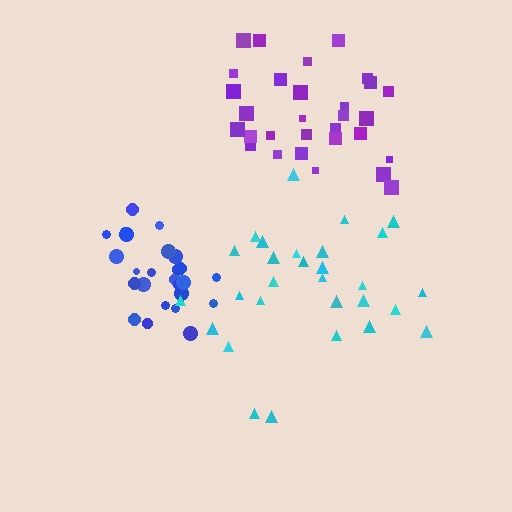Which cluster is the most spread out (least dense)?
Cyan.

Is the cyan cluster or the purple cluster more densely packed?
Purple.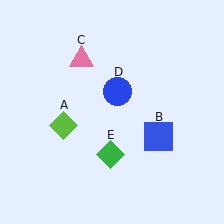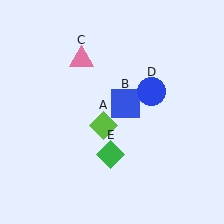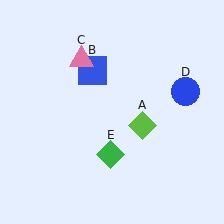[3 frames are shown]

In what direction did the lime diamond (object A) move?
The lime diamond (object A) moved right.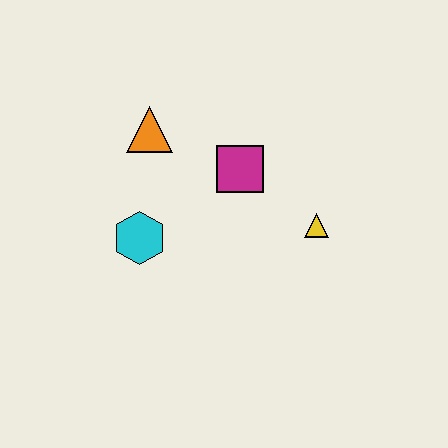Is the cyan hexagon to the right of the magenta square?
No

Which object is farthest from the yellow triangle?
The orange triangle is farthest from the yellow triangle.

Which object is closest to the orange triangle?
The magenta square is closest to the orange triangle.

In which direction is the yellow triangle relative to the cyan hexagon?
The yellow triangle is to the right of the cyan hexagon.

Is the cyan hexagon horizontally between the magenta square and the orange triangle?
No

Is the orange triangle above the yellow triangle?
Yes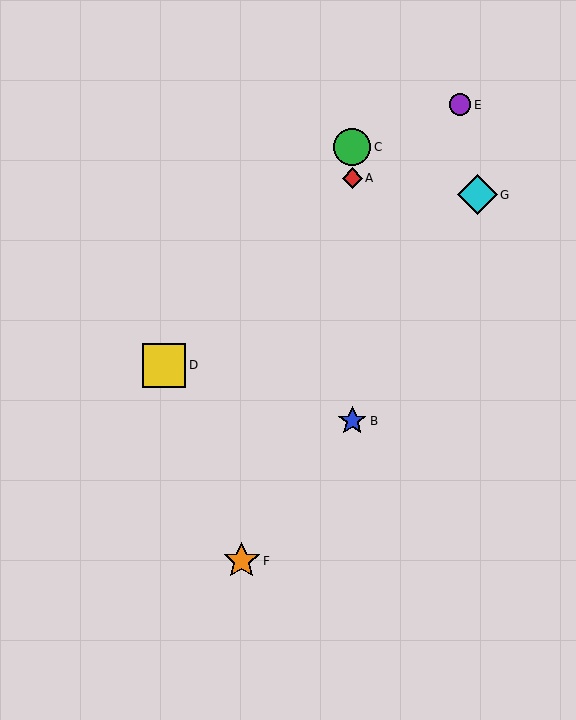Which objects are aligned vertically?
Objects A, B, C are aligned vertically.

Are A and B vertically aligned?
Yes, both are at x≈352.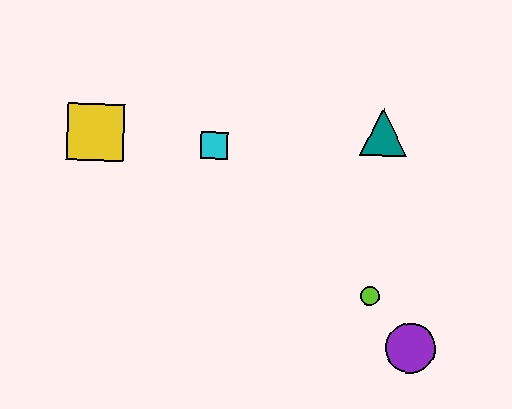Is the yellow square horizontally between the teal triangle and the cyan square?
No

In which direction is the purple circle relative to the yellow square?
The purple circle is to the right of the yellow square.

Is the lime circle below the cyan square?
Yes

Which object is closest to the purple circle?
The lime circle is closest to the purple circle.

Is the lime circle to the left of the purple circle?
Yes